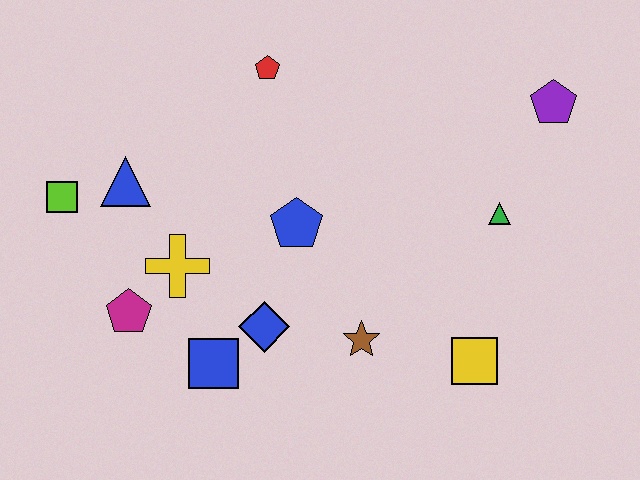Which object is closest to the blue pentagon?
The blue diamond is closest to the blue pentagon.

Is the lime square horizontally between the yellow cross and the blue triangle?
No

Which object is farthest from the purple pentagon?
The lime square is farthest from the purple pentagon.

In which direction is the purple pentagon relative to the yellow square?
The purple pentagon is above the yellow square.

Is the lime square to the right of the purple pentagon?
No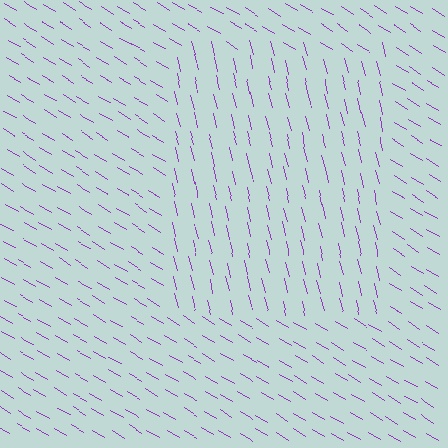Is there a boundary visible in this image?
Yes, there is a texture boundary formed by a change in line orientation.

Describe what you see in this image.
The image is filled with small purple line segments. A rectangle region in the image has lines oriented differently from the surrounding lines, creating a visible texture boundary.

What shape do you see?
I see a rectangle.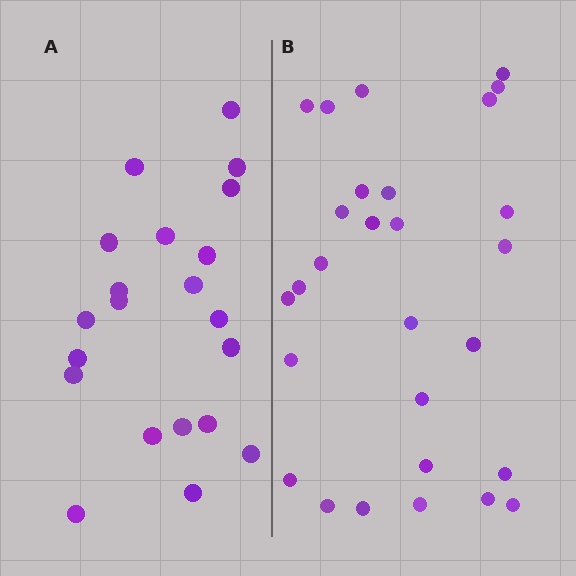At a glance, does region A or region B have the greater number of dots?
Region B (the right region) has more dots.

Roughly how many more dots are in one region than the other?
Region B has roughly 8 or so more dots than region A.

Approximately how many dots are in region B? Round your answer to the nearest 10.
About 30 dots. (The exact count is 28, which rounds to 30.)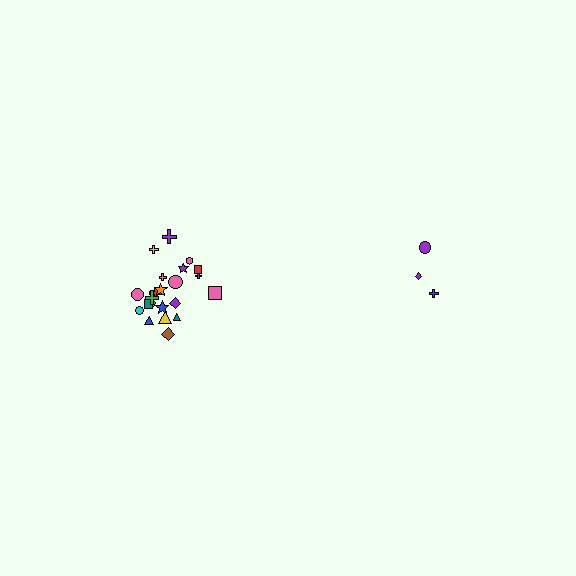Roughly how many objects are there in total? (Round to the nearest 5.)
Roughly 25 objects in total.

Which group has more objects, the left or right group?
The left group.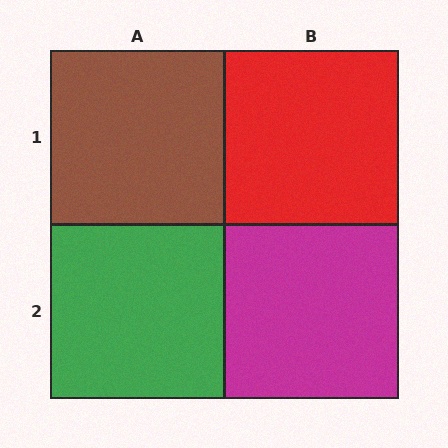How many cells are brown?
1 cell is brown.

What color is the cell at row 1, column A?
Brown.